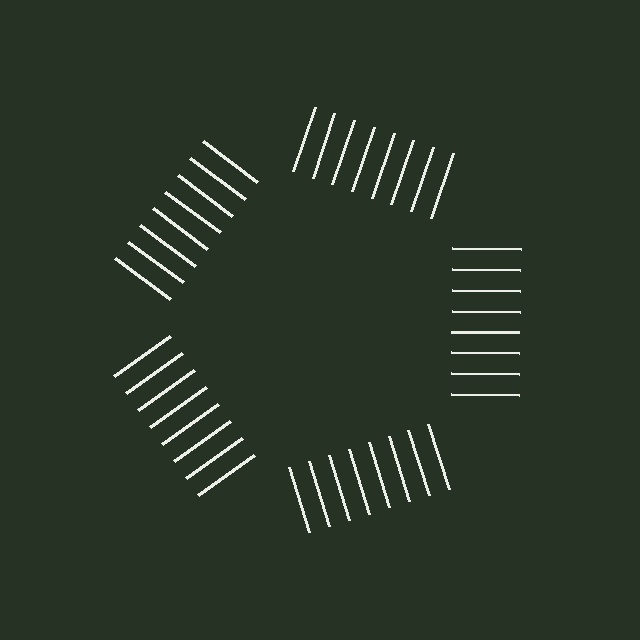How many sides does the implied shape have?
5 sides — the line-ends trace a pentagon.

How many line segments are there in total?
40 — 8 along each of the 5 edges.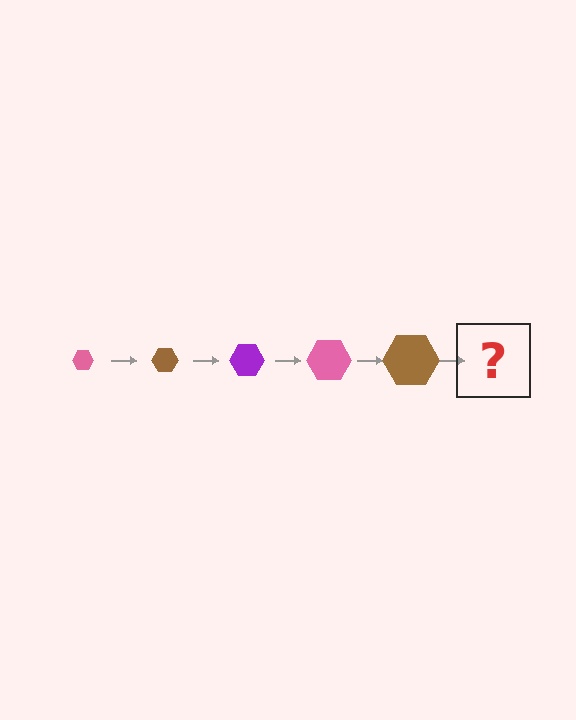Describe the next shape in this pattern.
It should be a purple hexagon, larger than the previous one.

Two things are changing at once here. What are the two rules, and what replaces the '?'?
The two rules are that the hexagon grows larger each step and the color cycles through pink, brown, and purple. The '?' should be a purple hexagon, larger than the previous one.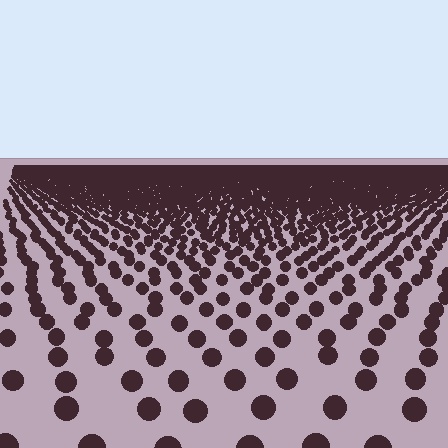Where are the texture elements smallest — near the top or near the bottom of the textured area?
Near the top.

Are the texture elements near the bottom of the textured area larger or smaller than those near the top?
Larger. Near the bottom, elements are closer to the viewer and appear at a bigger on-screen size.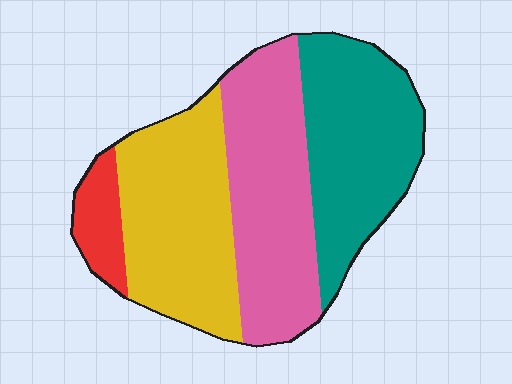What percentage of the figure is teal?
Teal covers around 30% of the figure.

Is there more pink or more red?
Pink.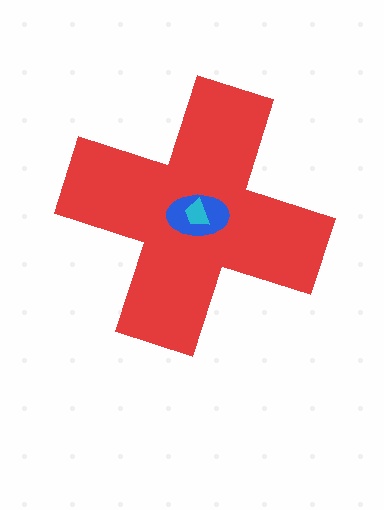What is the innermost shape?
The cyan trapezoid.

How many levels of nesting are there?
3.